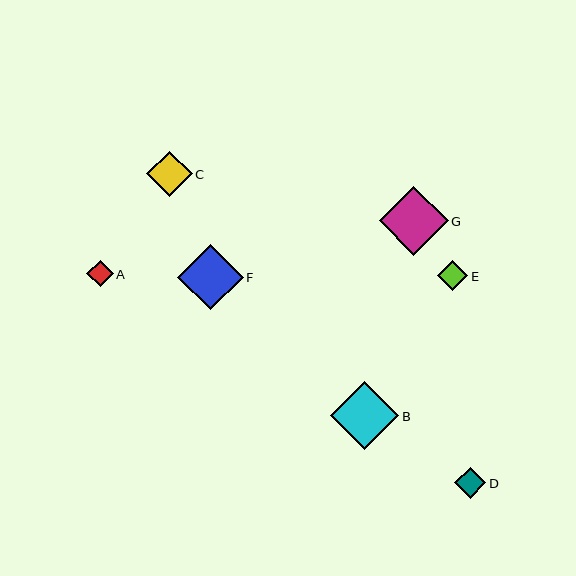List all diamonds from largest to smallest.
From largest to smallest: G, B, F, C, D, E, A.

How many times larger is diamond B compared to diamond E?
Diamond B is approximately 2.3 times the size of diamond E.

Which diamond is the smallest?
Diamond A is the smallest with a size of approximately 26 pixels.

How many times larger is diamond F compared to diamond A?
Diamond F is approximately 2.5 times the size of diamond A.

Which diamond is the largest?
Diamond G is the largest with a size of approximately 69 pixels.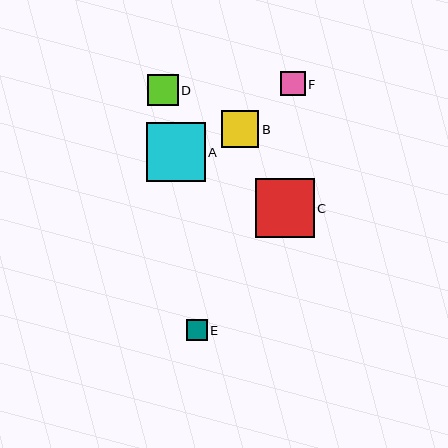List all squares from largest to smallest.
From largest to smallest: C, A, B, D, F, E.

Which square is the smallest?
Square E is the smallest with a size of approximately 21 pixels.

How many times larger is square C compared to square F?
Square C is approximately 2.4 times the size of square F.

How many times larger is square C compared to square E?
Square C is approximately 2.8 times the size of square E.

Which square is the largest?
Square C is the largest with a size of approximately 59 pixels.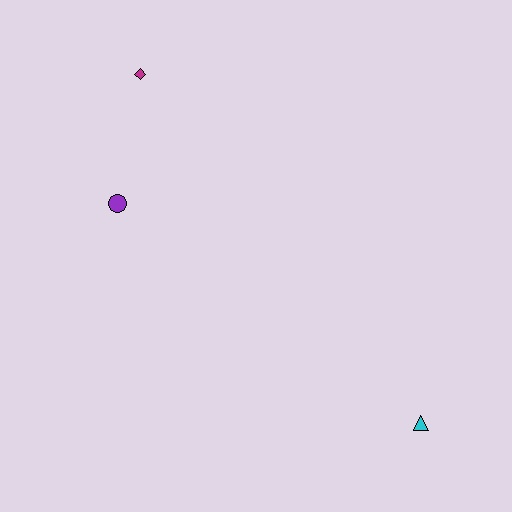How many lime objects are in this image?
There are no lime objects.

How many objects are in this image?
There are 3 objects.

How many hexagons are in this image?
There are no hexagons.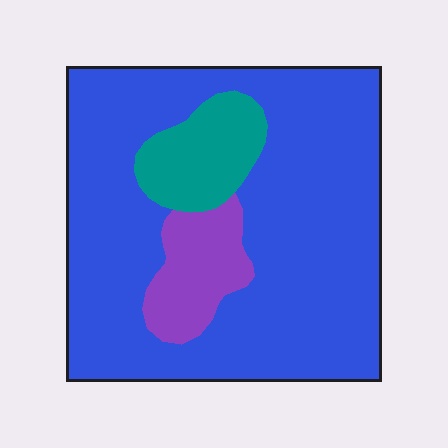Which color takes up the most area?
Blue, at roughly 80%.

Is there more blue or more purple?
Blue.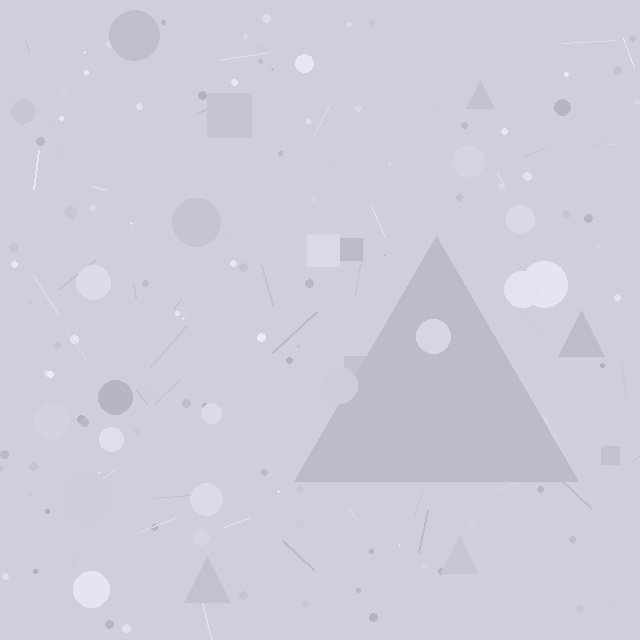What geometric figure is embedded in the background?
A triangle is embedded in the background.